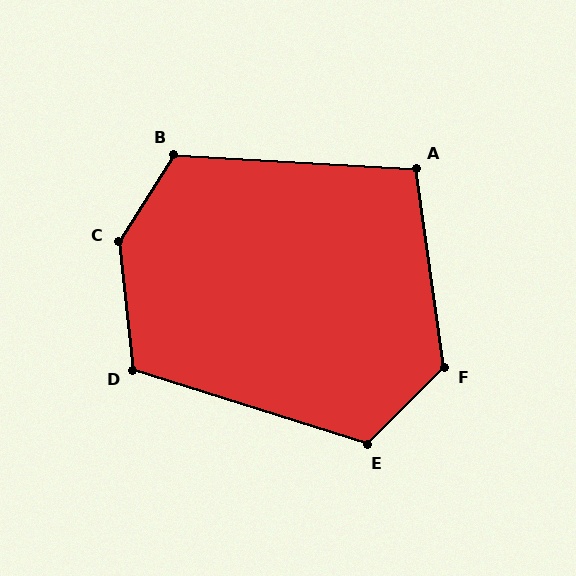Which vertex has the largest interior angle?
C, at approximately 141 degrees.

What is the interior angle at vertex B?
Approximately 119 degrees (obtuse).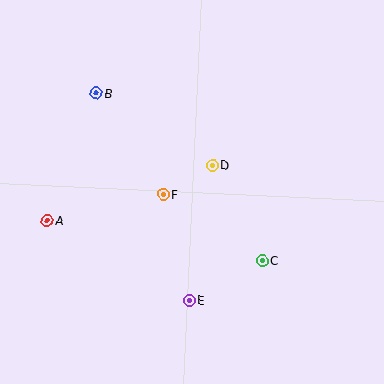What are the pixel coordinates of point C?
Point C is at (262, 261).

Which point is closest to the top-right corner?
Point D is closest to the top-right corner.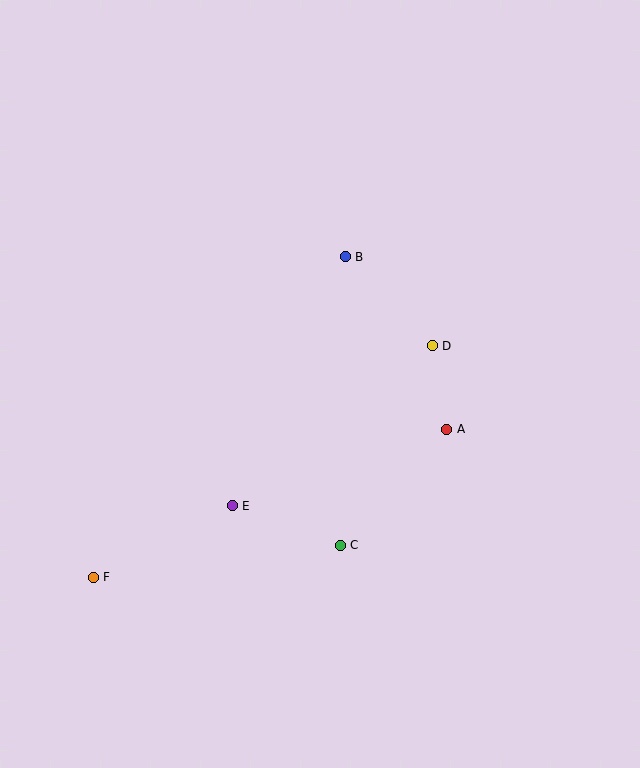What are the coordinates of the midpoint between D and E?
The midpoint between D and E is at (332, 426).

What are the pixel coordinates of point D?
Point D is at (432, 346).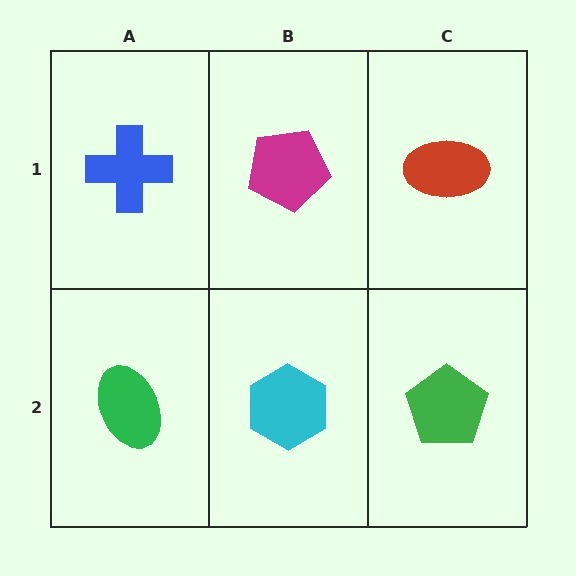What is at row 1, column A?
A blue cross.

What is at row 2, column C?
A green pentagon.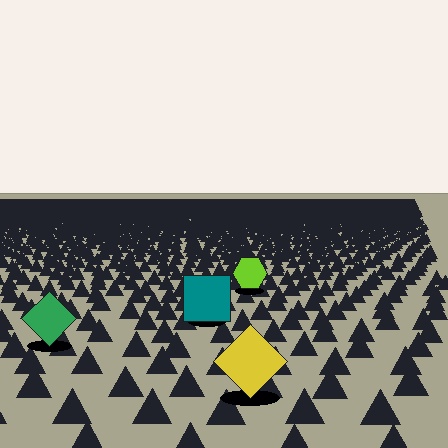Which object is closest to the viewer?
The yellow diamond is closest. The texture marks near it are larger and more spread out.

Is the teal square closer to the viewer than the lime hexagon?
Yes. The teal square is closer — you can tell from the texture gradient: the ground texture is coarser near it.